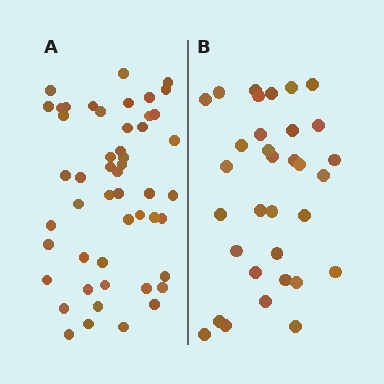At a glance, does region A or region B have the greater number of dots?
Region A (the left region) has more dots.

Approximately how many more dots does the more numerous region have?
Region A has approximately 15 more dots than region B.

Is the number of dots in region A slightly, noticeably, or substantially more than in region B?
Region A has substantially more. The ratio is roughly 1.5 to 1.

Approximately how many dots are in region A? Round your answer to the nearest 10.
About 50 dots.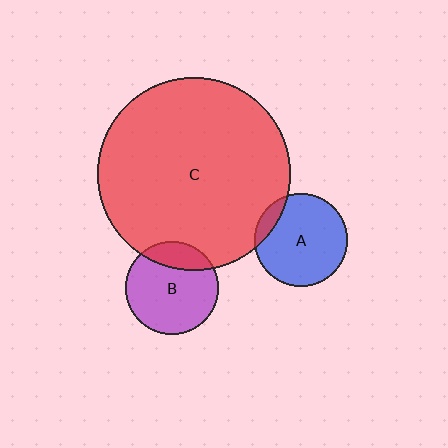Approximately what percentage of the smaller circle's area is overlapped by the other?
Approximately 20%.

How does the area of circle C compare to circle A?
Approximately 4.3 times.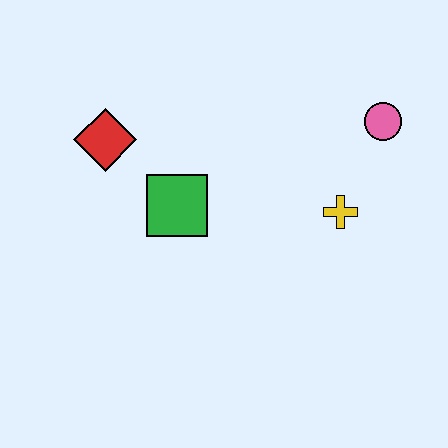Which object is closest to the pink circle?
The yellow cross is closest to the pink circle.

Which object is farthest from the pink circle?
The red diamond is farthest from the pink circle.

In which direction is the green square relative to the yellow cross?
The green square is to the left of the yellow cross.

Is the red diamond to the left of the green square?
Yes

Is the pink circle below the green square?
No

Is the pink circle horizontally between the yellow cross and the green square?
No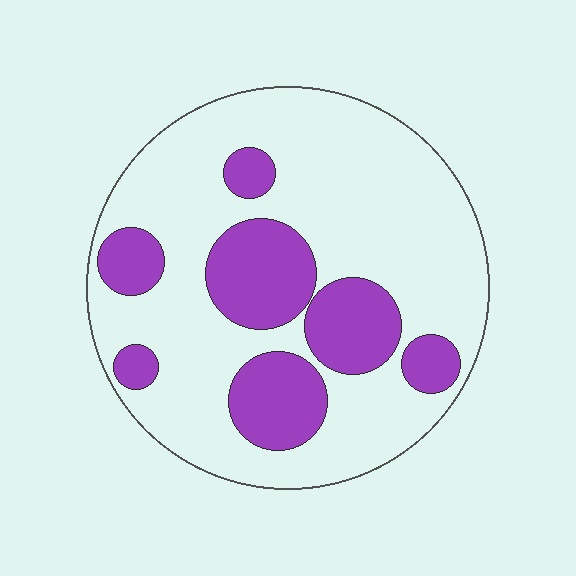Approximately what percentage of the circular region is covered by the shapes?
Approximately 30%.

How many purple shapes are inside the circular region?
7.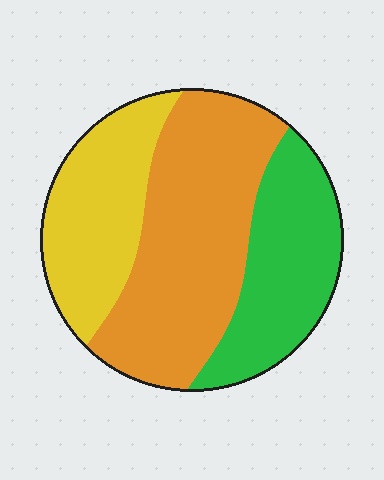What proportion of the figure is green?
Green covers roughly 30% of the figure.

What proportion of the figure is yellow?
Yellow takes up between a quarter and a half of the figure.